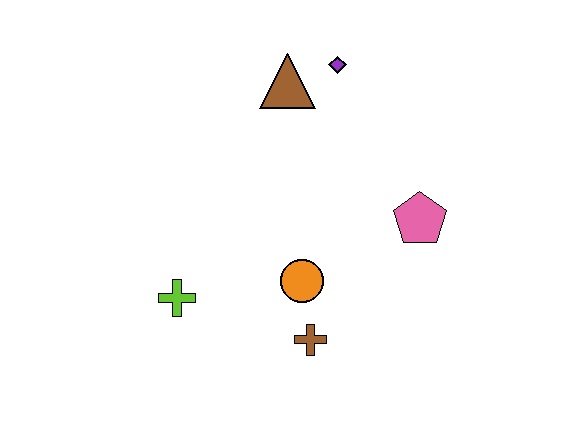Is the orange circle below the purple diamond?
Yes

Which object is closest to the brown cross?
The orange circle is closest to the brown cross.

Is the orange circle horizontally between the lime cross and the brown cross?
Yes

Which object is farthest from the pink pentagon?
The lime cross is farthest from the pink pentagon.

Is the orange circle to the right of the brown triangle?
Yes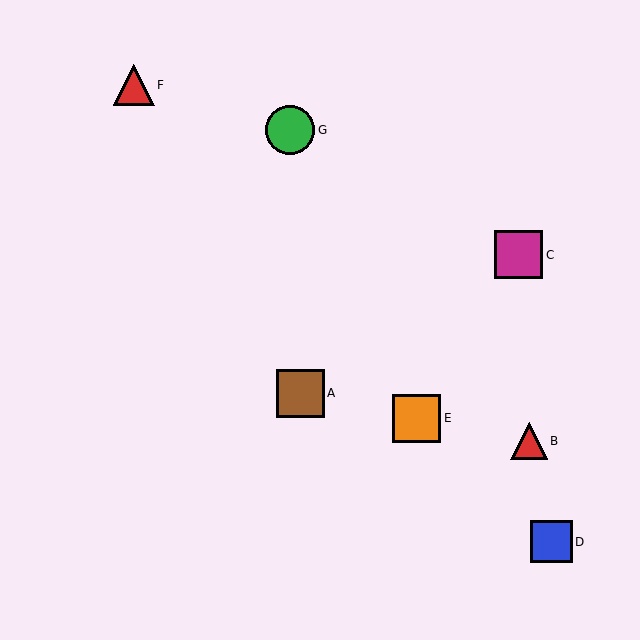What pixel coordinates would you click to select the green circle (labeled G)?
Click at (290, 130) to select the green circle G.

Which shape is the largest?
The green circle (labeled G) is the largest.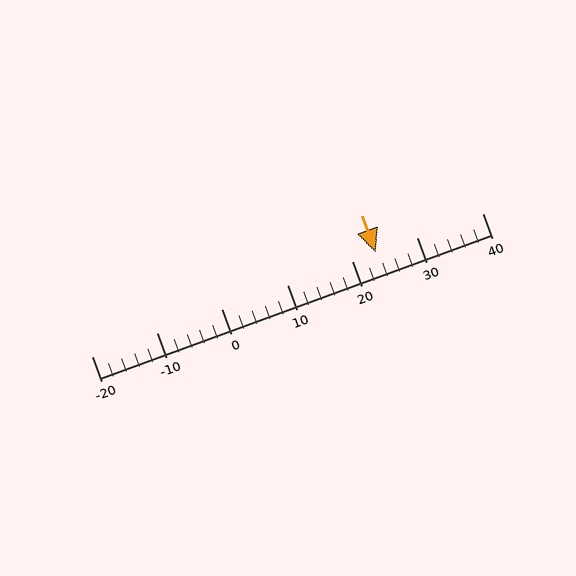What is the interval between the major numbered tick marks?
The major tick marks are spaced 10 units apart.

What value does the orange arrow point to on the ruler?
The orange arrow points to approximately 24.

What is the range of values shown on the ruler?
The ruler shows values from -20 to 40.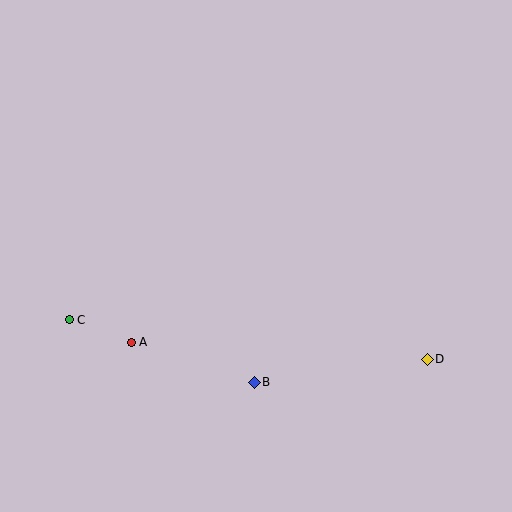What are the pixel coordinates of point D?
Point D is at (427, 359).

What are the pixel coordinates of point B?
Point B is at (254, 382).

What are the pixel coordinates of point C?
Point C is at (69, 320).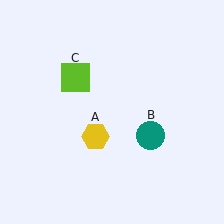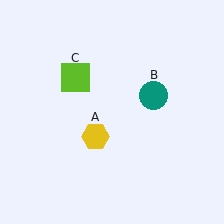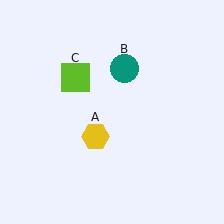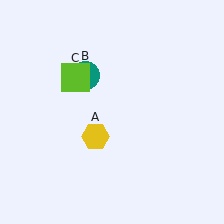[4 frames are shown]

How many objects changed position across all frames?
1 object changed position: teal circle (object B).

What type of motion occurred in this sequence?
The teal circle (object B) rotated counterclockwise around the center of the scene.